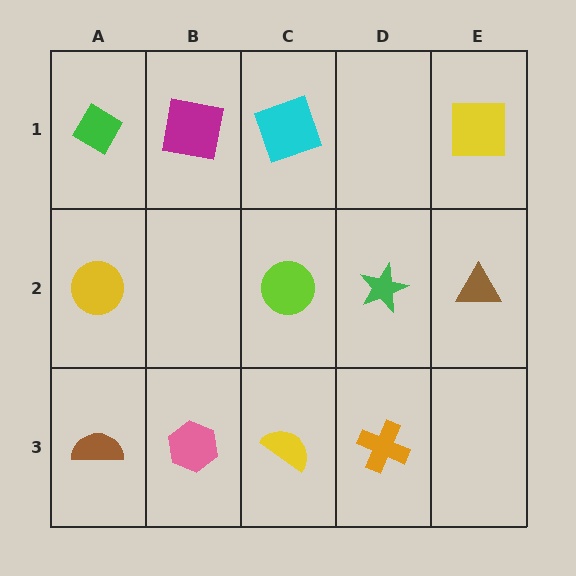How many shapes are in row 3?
4 shapes.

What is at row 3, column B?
A pink hexagon.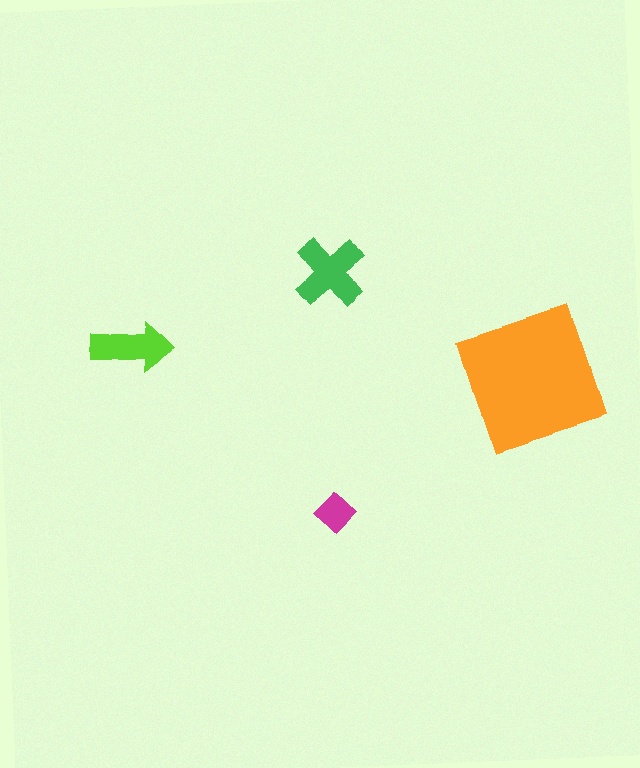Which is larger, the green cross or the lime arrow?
The green cross.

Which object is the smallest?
The magenta diamond.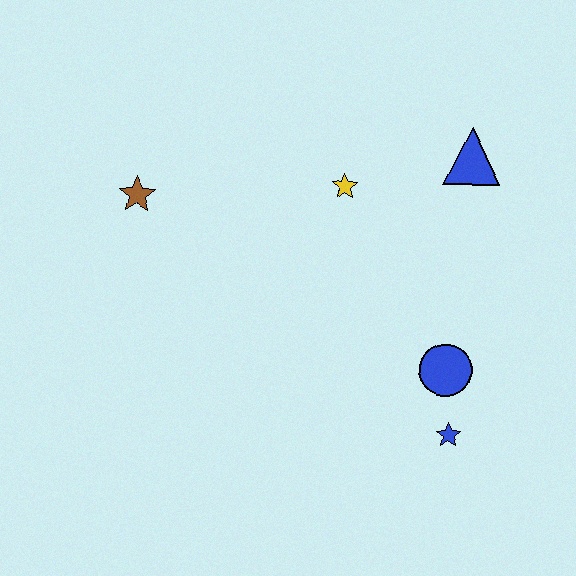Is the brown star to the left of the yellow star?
Yes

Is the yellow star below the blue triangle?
Yes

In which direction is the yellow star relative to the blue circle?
The yellow star is above the blue circle.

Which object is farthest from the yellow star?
The blue star is farthest from the yellow star.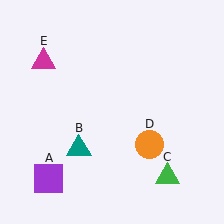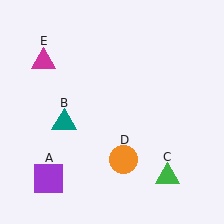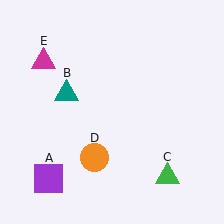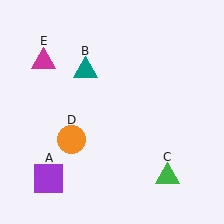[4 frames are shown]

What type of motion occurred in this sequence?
The teal triangle (object B), orange circle (object D) rotated clockwise around the center of the scene.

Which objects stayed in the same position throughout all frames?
Purple square (object A) and green triangle (object C) and magenta triangle (object E) remained stationary.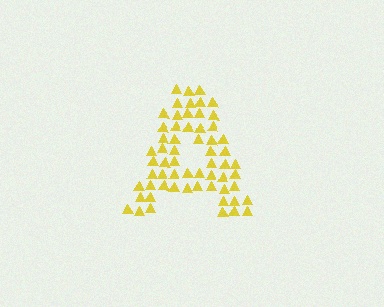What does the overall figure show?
The overall figure shows the letter A.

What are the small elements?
The small elements are triangles.